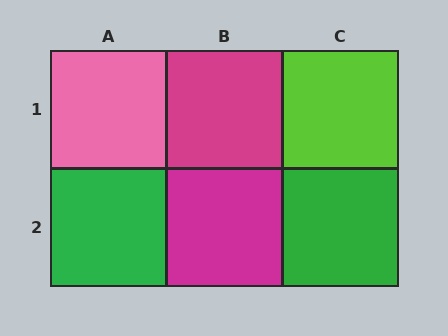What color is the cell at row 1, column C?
Lime.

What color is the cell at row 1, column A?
Pink.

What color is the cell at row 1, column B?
Magenta.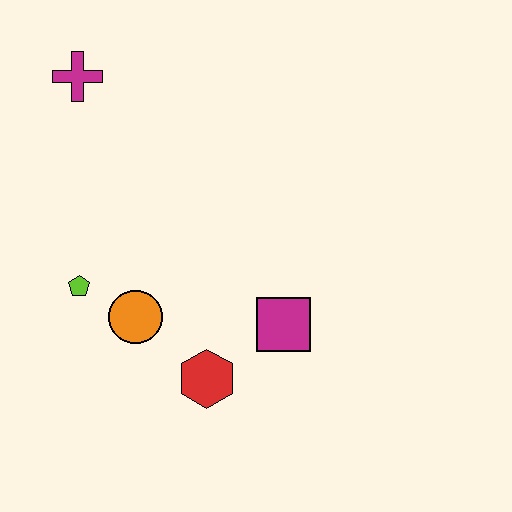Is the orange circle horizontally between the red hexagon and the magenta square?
No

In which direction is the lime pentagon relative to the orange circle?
The lime pentagon is to the left of the orange circle.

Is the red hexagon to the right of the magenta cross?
Yes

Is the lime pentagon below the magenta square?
No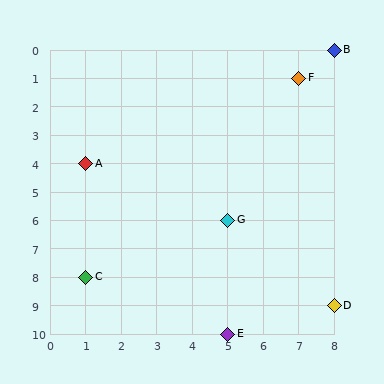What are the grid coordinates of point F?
Point F is at grid coordinates (7, 1).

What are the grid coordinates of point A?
Point A is at grid coordinates (1, 4).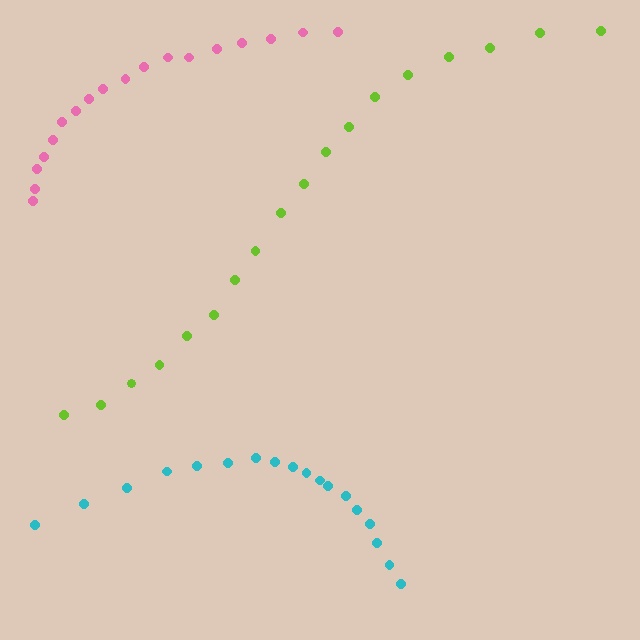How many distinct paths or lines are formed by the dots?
There are 3 distinct paths.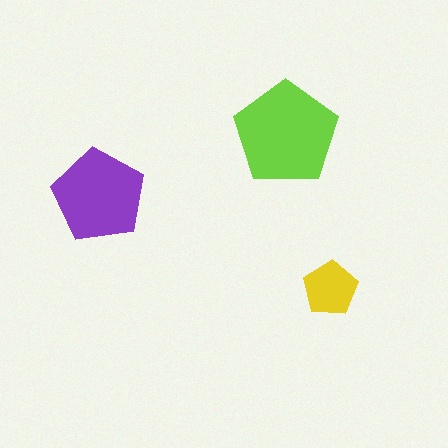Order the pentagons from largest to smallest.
the lime one, the purple one, the yellow one.